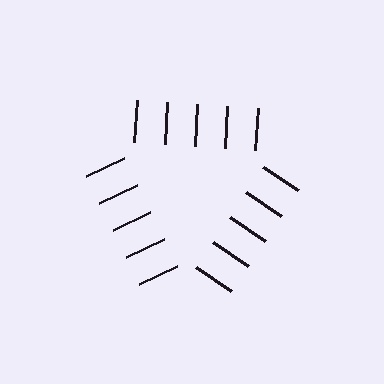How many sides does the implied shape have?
3 sides — the line-ends trace a triangle.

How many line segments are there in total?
15 — 5 along each of the 3 edges.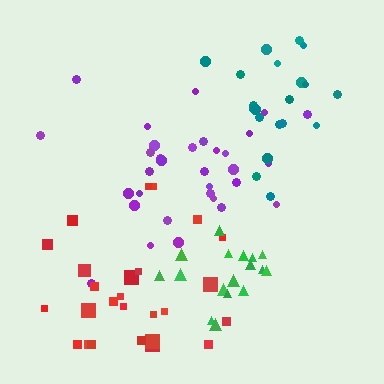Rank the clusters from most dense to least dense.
green, teal, purple, red.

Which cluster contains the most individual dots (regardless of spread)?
Purple (32).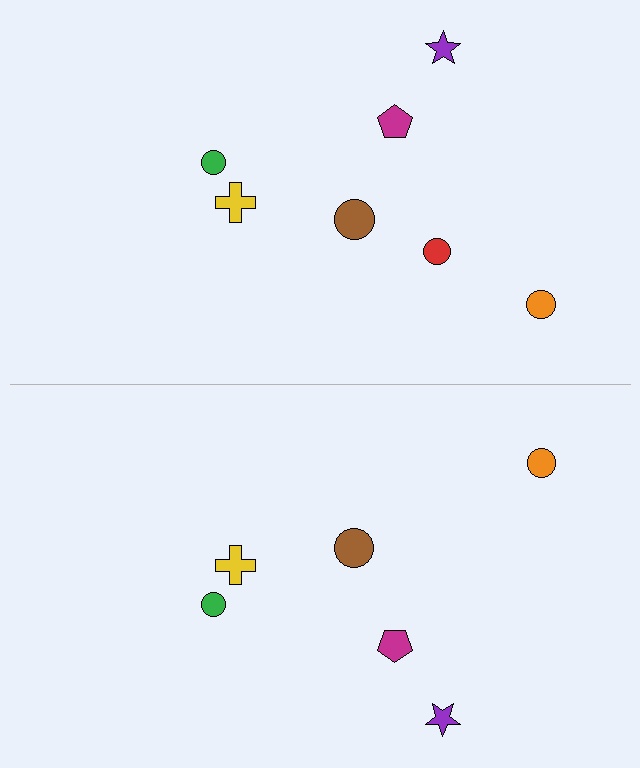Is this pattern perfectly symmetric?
No, the pattern is not perfectly symmetric. A red circle is missing from the bottom side.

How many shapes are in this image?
There are 13 shapes in this image.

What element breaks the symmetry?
A red circle is missing from the bottom side.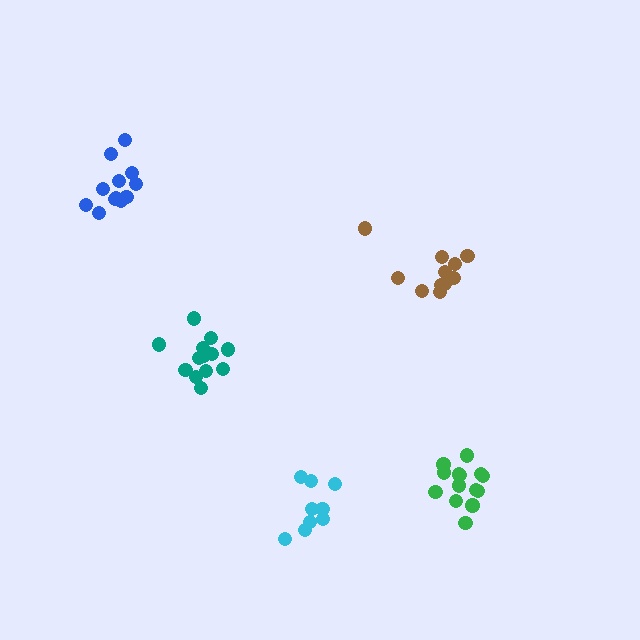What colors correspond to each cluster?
The clusters are colored: blue, teal, cyan, green, brown.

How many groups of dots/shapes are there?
There are 5 groups.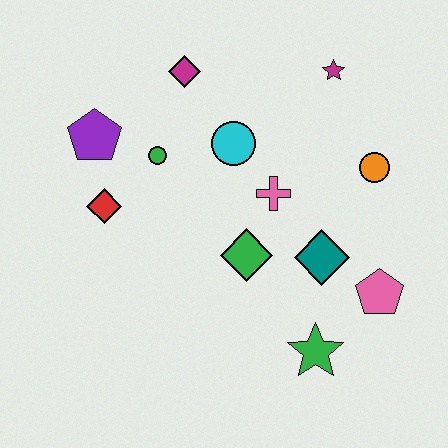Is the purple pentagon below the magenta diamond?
Yes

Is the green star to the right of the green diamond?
Yes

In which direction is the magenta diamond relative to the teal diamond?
The magenta diamond is above the teal diamond.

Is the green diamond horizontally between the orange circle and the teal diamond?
No